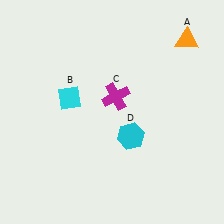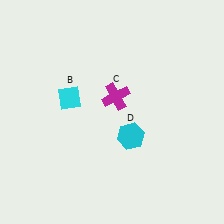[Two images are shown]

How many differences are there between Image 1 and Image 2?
There is 1 difference between the two images.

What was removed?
The orange triangle (A) was removed in Image 2.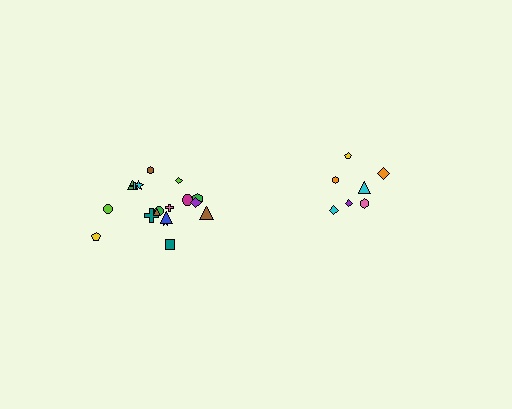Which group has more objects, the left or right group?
The left group.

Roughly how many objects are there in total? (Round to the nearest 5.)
Roughly 25 objects in total.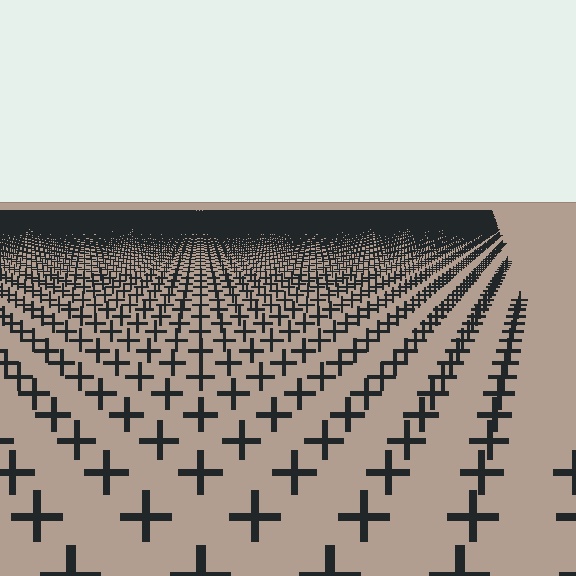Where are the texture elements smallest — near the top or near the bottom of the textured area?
Near the top.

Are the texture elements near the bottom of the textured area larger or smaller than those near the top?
Larger. Near the bottom, elements are closer to the viewer and appear at a bigger on-screen size.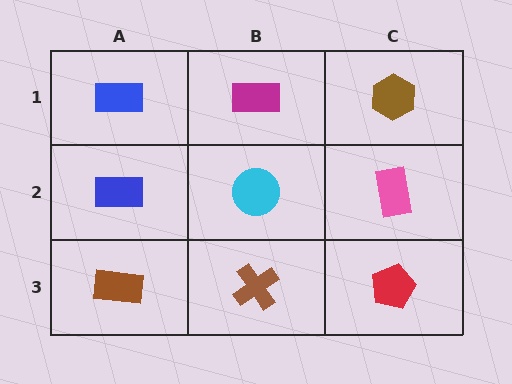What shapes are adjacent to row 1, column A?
A blue rectangle (row 2, column A), a magenta rectangle (row 1, column B).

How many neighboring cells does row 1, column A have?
2.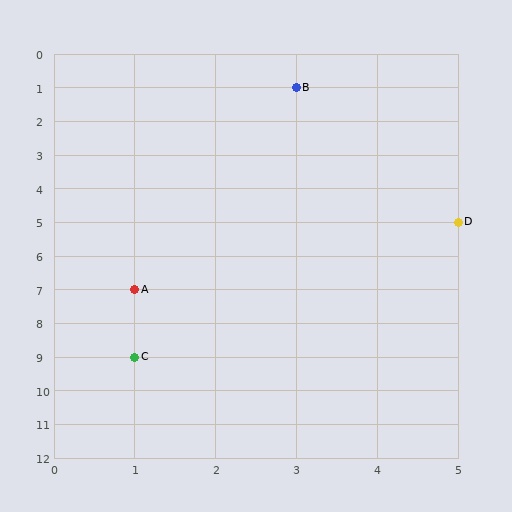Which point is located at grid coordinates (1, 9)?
Point C is at (1, 9).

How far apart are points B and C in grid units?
Points B and C are 2 columns and 8 rows apart (about 8.2 grid units diagonally).